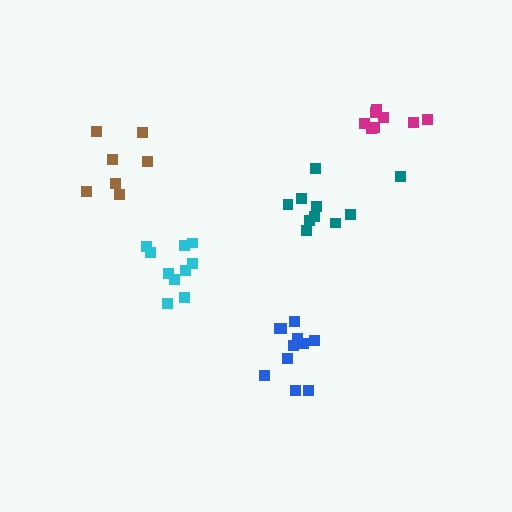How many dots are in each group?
Group 1: 7 dots, Group 2: 10 dots, Group 3: 11 dots, Group 4: 10 dots, Group 5: 8 dots (46 total).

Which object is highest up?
The magenta cluster is topmost.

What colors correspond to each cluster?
The clusters are colored: brown, teal, blue, cyan, magenta.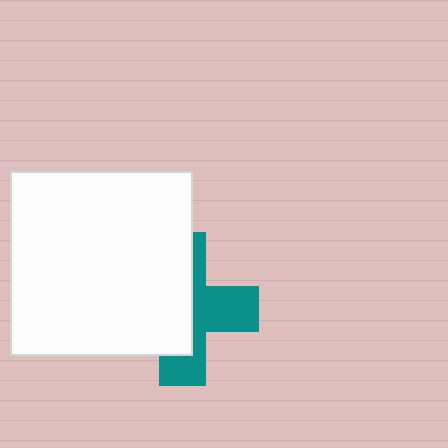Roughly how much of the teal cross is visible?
A small part of it is visible (roughly 44%).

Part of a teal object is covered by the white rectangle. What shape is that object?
It is a cross.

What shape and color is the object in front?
The object in front is a white rectangle.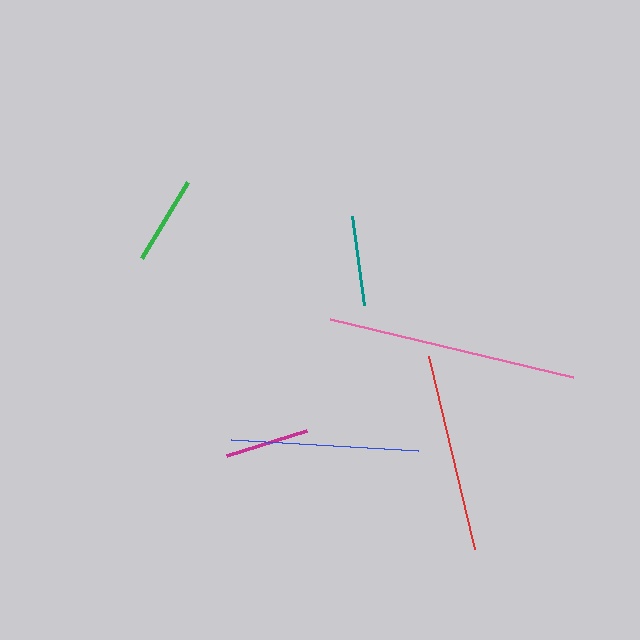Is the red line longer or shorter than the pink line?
The pink line is longer than the red line.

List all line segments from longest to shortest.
From longest to shortest: pink, red, blue, teal, green, magenta.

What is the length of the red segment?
The red segment is approximately 198 pixels long.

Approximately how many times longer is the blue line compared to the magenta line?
The blue line is approximately 2.2 times the length of the magenta line.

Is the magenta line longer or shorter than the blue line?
The blue line is longer than the magenta line.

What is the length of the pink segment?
The pink segment is approximately 249 pixels long.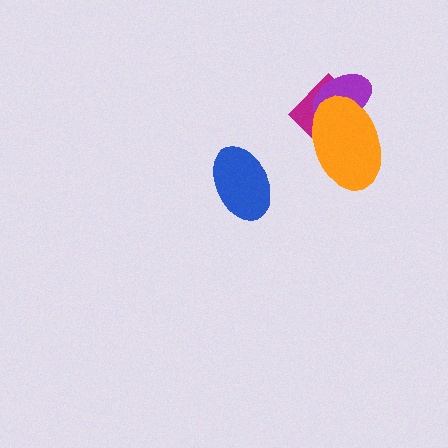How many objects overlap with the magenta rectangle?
2 objects overlap with the magenta rectangle.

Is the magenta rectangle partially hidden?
Yes, it is partially covered by another shape.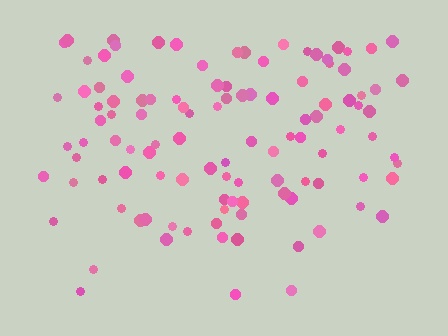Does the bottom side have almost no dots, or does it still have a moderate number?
Still a moderate number, just noticeably fewer than the top.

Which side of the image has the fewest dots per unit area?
The bottom.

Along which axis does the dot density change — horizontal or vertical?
Vertical.